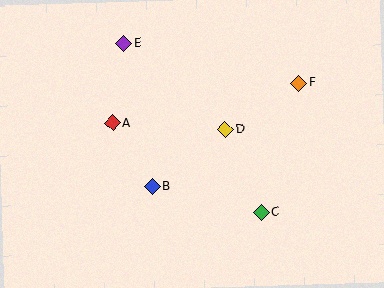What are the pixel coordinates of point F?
Point F is at (299, 83).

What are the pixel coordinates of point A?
Point A is at (113, 123).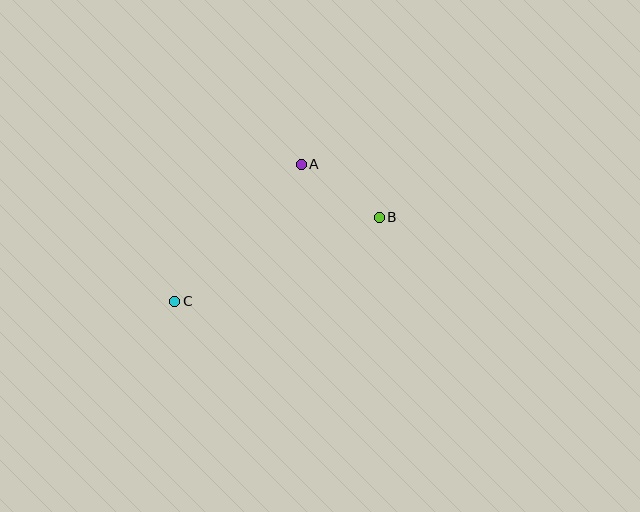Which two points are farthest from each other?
Points B and C are farthest from each other.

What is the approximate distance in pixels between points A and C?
The distance between A and C is approximately 187 pixels.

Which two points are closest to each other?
Points A and B are closest to each other.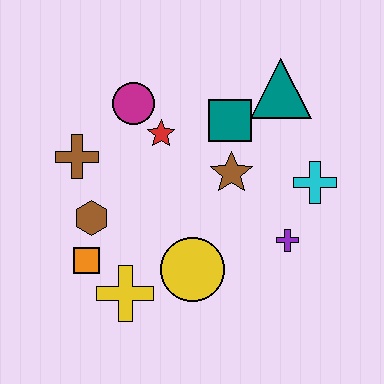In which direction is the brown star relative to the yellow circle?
The brown star is above the yellow circle.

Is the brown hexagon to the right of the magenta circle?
No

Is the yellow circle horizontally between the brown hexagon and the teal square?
Yes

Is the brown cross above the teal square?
No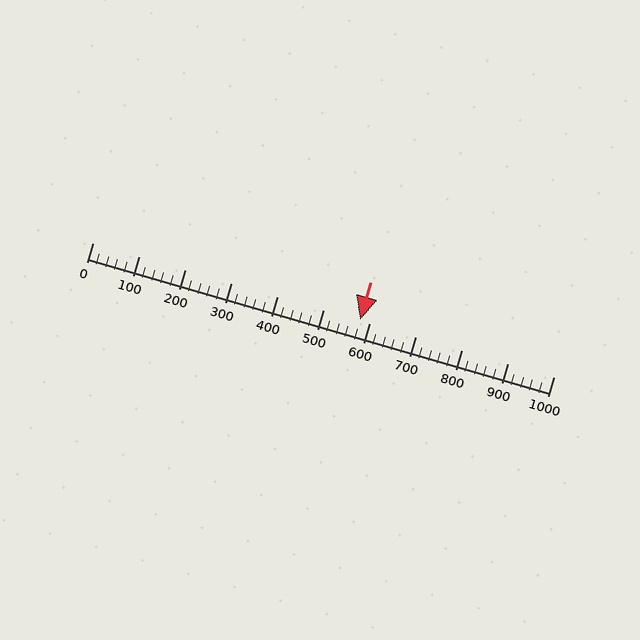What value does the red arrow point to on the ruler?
The red arrow points to approximately 580.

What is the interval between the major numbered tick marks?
The major tick marks are spaced 100 units apart.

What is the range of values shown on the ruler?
The ruler shows values from 0 to 1000.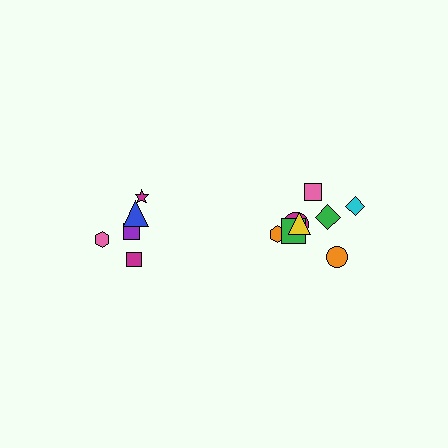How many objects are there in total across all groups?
There are 13 objects.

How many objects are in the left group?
There are 5 objects.